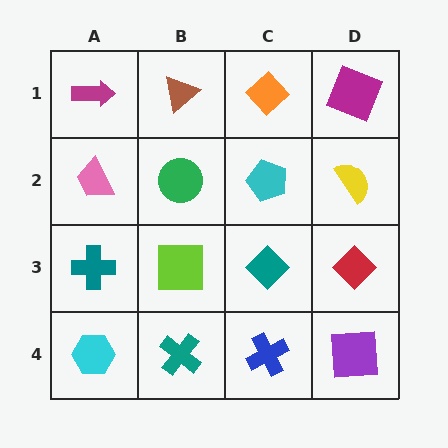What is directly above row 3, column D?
A yellow semicircle.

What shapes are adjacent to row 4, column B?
A lime square (row 3, column B), a cyan hexagon (row 4, column A), a blue cross (row 4, column C).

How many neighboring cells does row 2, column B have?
4.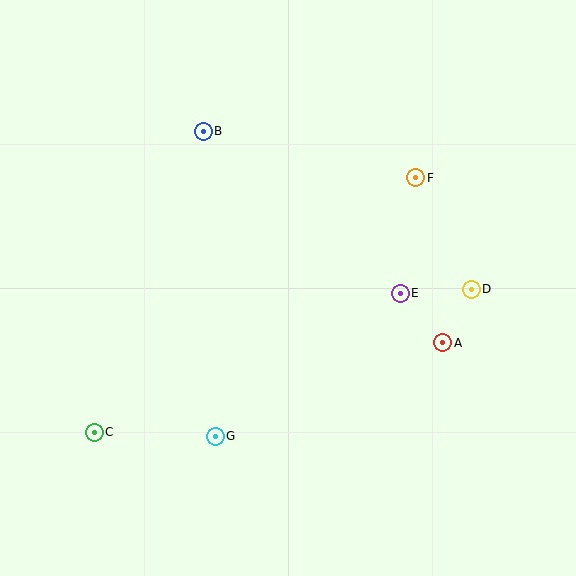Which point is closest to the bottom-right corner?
Point A is closest to the bottom-right corner.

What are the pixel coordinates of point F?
Point F is at (416, 178).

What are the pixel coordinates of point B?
Point B is at (203, 131).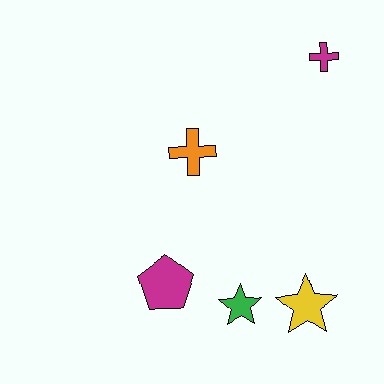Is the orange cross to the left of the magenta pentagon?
No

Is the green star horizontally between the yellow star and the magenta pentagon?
Yes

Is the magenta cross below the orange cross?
No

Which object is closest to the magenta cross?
The orange cross is closest to the magenta cross.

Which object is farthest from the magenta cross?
The magenta pentagon is farthest from the magenta cross.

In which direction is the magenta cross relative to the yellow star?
The magenta cross is above the yellow star.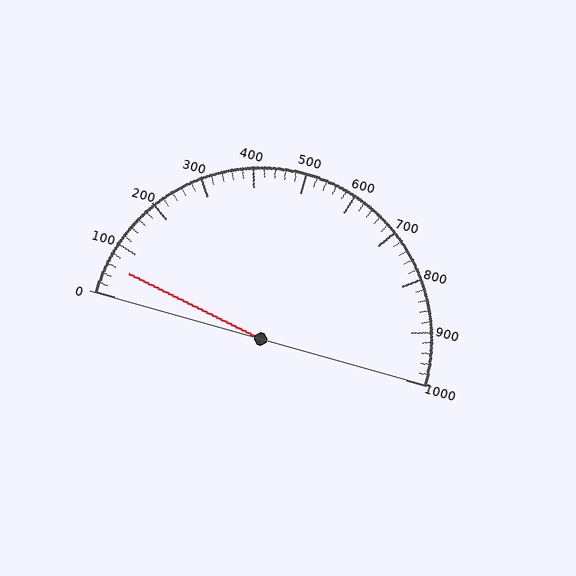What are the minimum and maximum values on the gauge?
The gauge ranges from 0 to 1000.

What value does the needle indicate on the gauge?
The needle indicates approximately 60.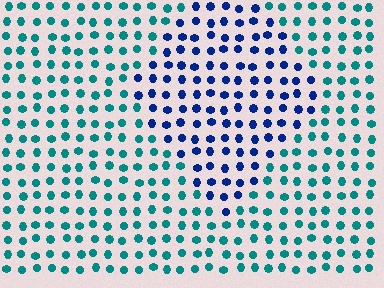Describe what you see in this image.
The image is filled with small teal elements in a uniform arrangement. A diamond-shaped region is visible where the elements are tinted to a slightly different hue, forming a subtle color boundary.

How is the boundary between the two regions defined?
The boundary is defined purely by a slight shift in hue (about 47 degrees). Spacing, size, and orientation are identical on both sides.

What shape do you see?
I see a diamond.